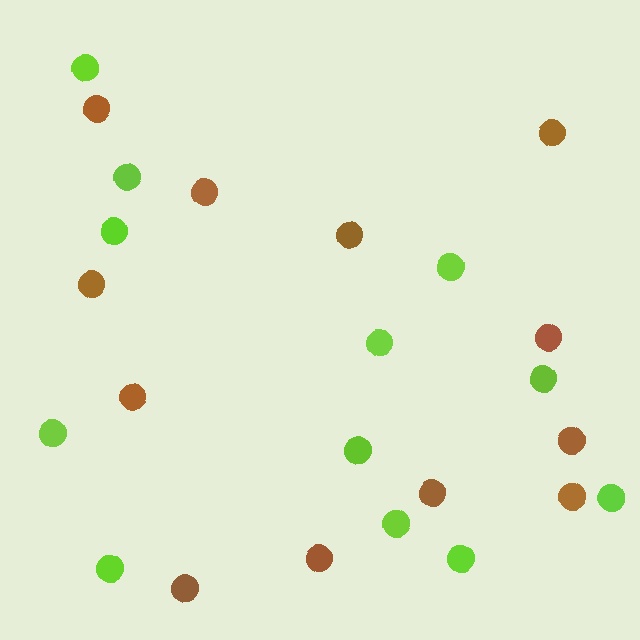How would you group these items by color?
There are 2 groups: one group of brown circles (12) and one group of lime circles (12).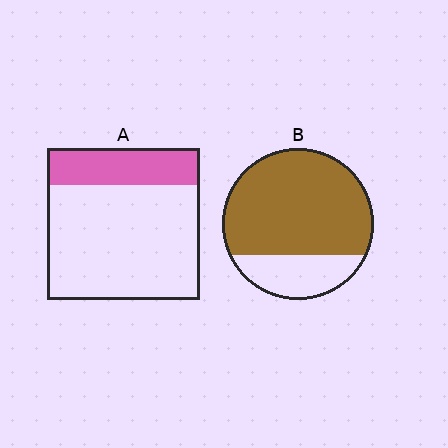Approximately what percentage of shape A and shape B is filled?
A is approximately 25% and B is approximately 75%.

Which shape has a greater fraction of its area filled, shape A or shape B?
Shape B.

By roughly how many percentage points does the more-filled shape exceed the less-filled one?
By roughly 50 percentage points (B over A).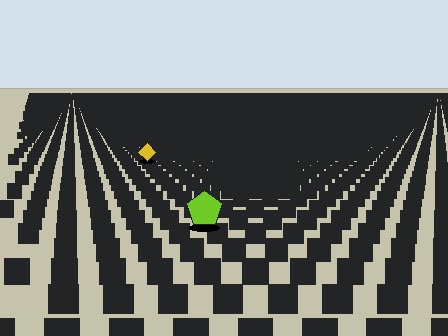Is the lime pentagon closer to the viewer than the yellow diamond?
Yes. The lime pentagon is closer — you can tell from the texture gradient: the ground texture is coarser near it.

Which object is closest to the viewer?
The lime pentagon is closest. The texture marks near it are larger and more spread out.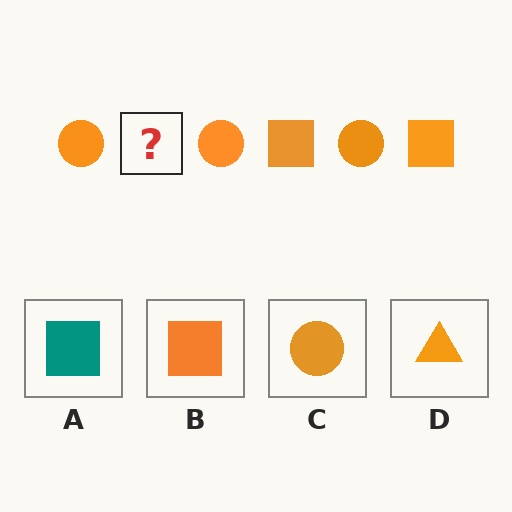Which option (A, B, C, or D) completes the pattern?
B.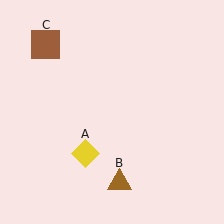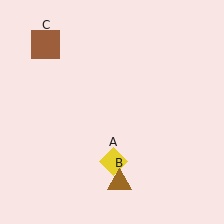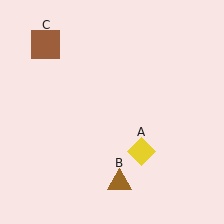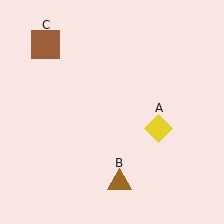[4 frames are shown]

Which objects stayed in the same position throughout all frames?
Brown triangle (object B) and brown square (object C) remained stationary.